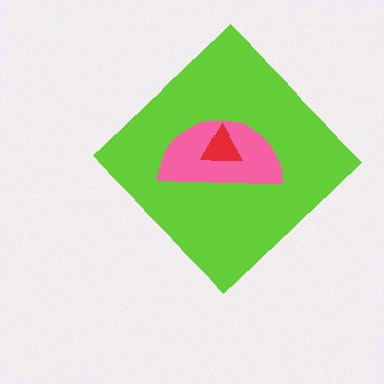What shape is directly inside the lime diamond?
The pink semicircle.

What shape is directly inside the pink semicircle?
The red triangle.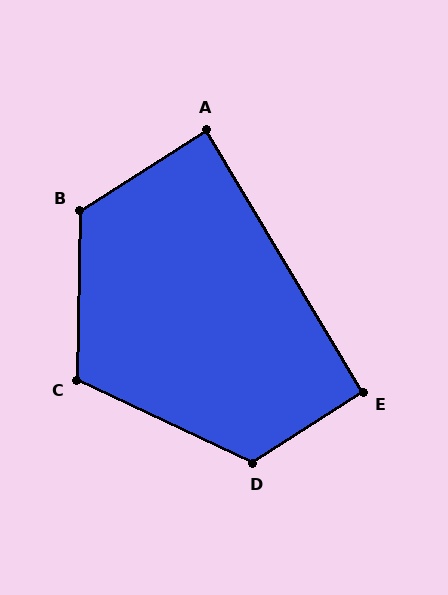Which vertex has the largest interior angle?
B, at approximately 123 degrees.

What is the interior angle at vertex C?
Approximately 115 degrees (obtuse).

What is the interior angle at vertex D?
Approximately 122 degrees (obtuse).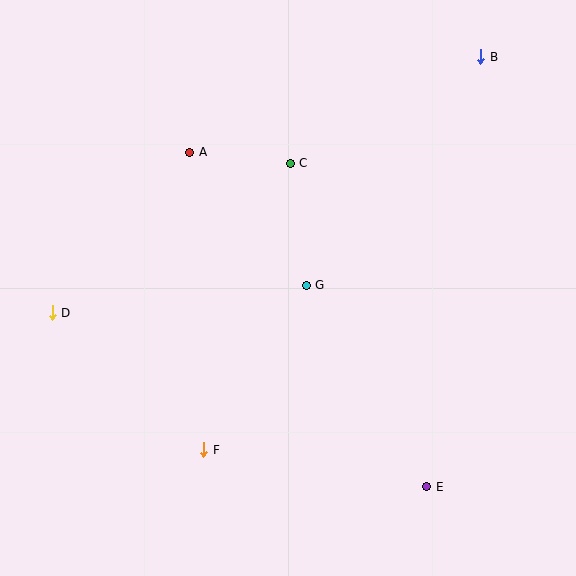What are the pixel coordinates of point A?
Point A is at (190, 152).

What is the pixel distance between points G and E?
The distance between G and E is 235 pixels.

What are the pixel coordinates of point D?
Point D is at (52, 313).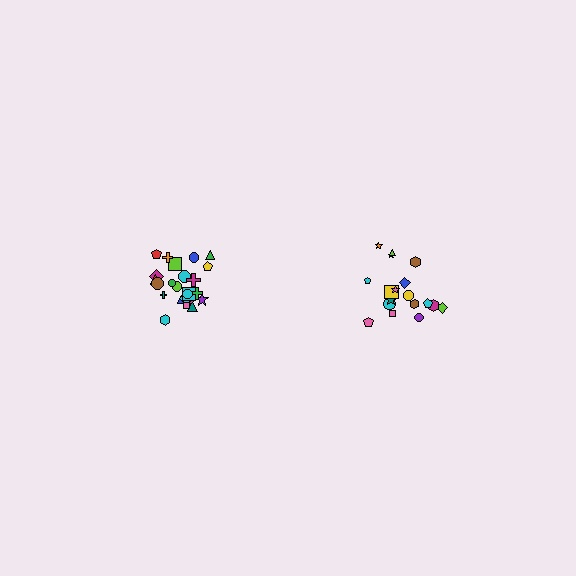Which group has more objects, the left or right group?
The left group.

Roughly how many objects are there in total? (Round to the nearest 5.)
Roughly 45 objects in total.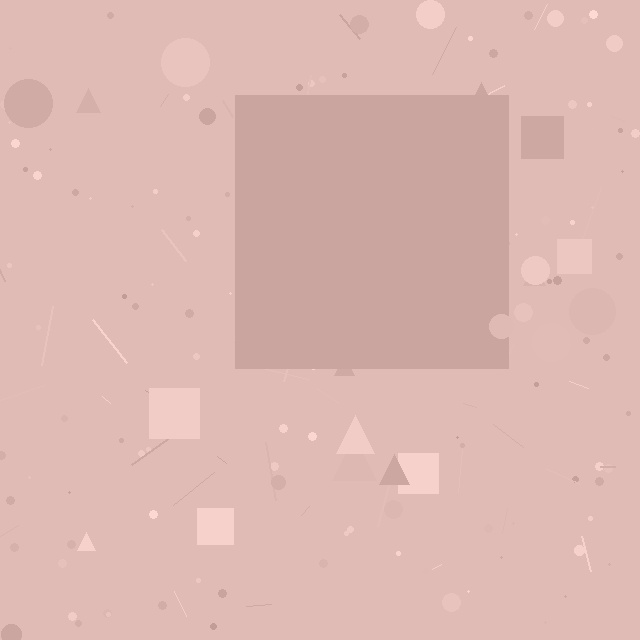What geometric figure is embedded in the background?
A square is embedded in the background.